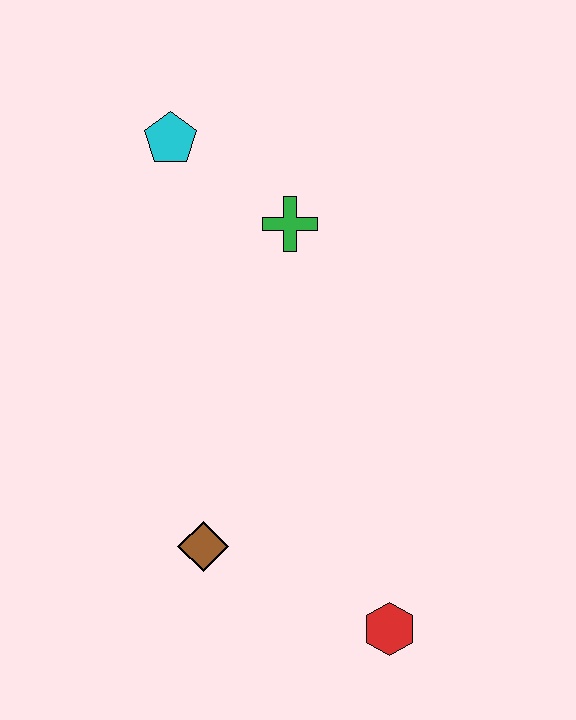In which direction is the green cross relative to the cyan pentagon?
The green cross is to the right of the cyan pentagon.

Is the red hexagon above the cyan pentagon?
No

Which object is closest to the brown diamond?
The red hexagon is closest to the brown diamond.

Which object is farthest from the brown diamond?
The cyan pentagon is farthest from the brown diamond.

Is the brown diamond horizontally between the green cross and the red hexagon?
No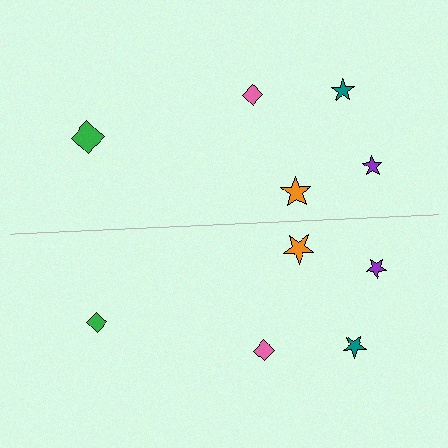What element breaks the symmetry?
The green diamond on the bottom side has a different size than its mirror counterpart.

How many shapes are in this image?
There are 10 shapes in this image.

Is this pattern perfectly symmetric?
No, the pattern is not perfectly symmetric. The green diamond on the bottom side has a different size than its mirror counterpart.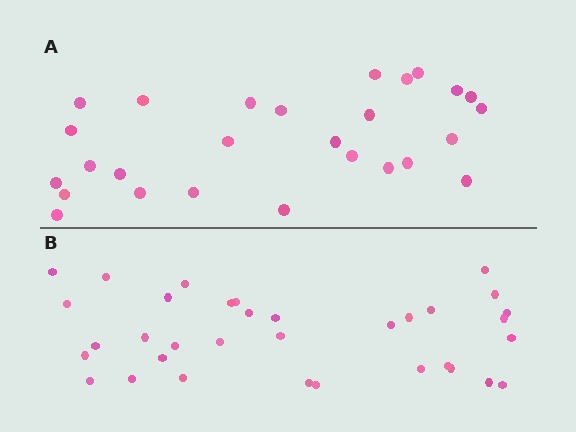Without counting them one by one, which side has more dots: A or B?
Region B (the bottom region) has more dots.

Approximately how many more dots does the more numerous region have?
Region B has roughly 8 or so more dots than region A.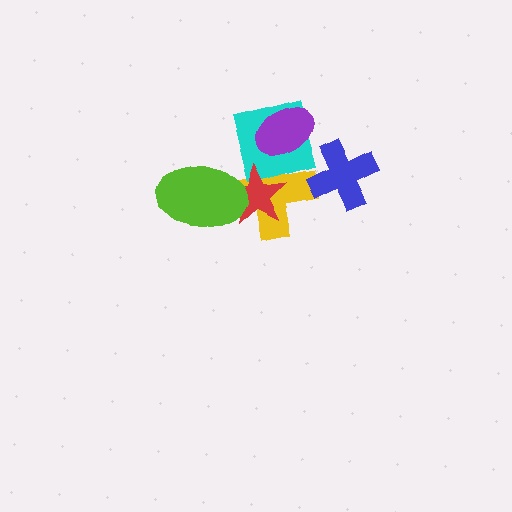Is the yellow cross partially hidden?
Yes, it is partially covered by another shape.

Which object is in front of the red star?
The lime ellipse is in front of the red star.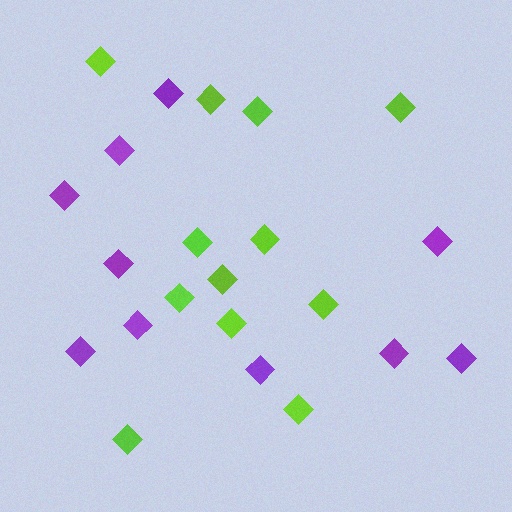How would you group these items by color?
There are 2 groups: one group of purple diamonds (10) and one group of lime diamonds (12).